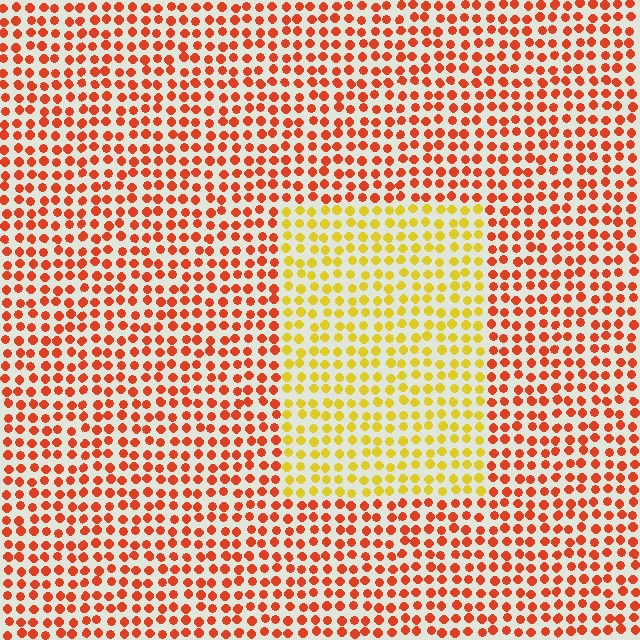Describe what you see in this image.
The image is filled with small red elements in a uniform arrangement. A rectangle-shaped region is visible where the elements are tinted to a slightly different hue, forming a subtle color boundary.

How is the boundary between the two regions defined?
The boundary is defined purely by a slight shift in hue (about 46 degrees). Spacing, size, and orientation are identical on both sides.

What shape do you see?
I see a rectangle.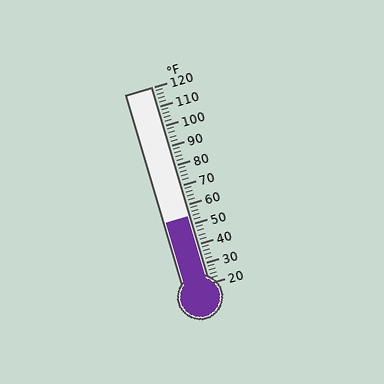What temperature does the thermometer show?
The thermometer shows approximately 54°F.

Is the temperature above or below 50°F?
The temperature is above 50°F.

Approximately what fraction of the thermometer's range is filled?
The thermometer is filled to approximately 35% of its range.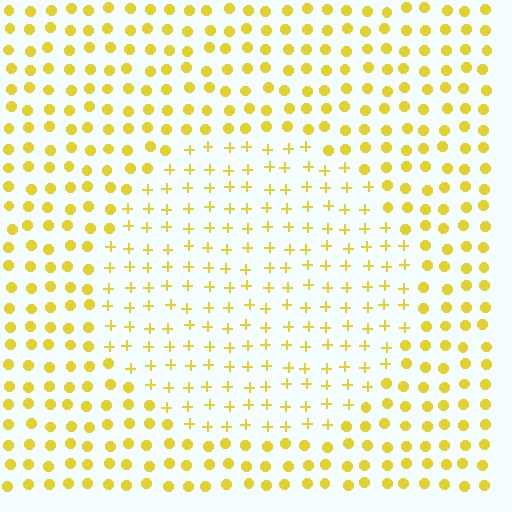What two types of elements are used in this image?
The image uses plus signs inside the circle region and circles outside it.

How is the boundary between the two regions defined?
The boundary is defined by a change in element shape: plus signs inside vs. circles outside. All elements share the same color and spacing.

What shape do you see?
I see a circle.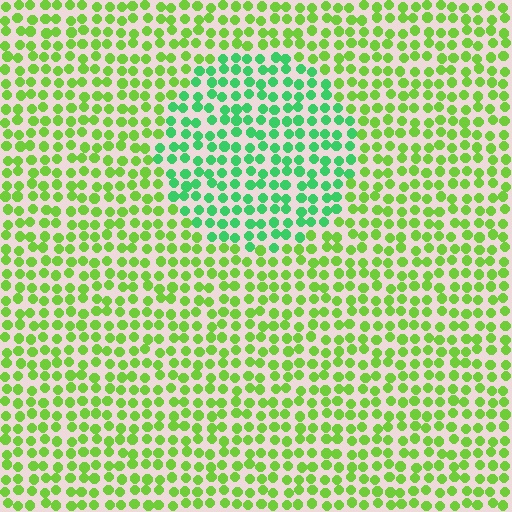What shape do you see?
I see a circle.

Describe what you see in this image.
The image is filled with small lime elements in a uniform arrangement. A circle-shaped region is visible where the elements are tinted to a slightly different hue, forming a subtle color boundary.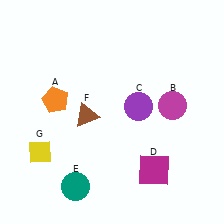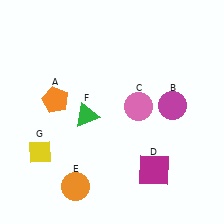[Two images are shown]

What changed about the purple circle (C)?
In Image 1, C is purple. In Image 2, it changed to pink.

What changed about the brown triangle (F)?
In Image 1, F is brown. In Image 2, it changed to green.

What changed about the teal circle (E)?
In Image 1, E is teal. In Image 2, it changed to orange.